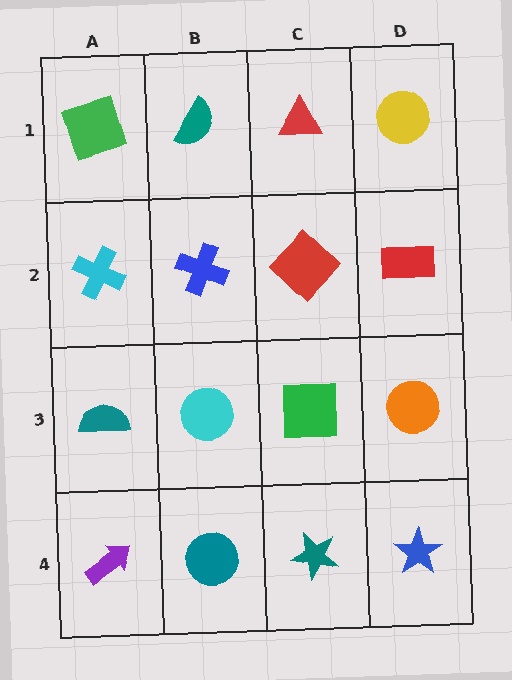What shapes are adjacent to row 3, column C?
A red diamond (row 2, column C), a teal star (row 4, column C), a cyan circle (row 3, column B), an orange circle (row 3, column D).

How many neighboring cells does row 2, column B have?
4.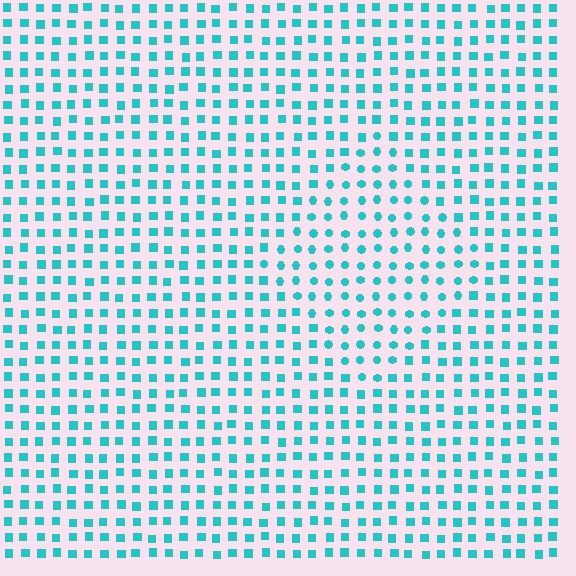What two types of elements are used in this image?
The image uses circles inside the diamond region and squares outside it.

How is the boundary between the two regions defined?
The boundary is defined by a change in element shape: circles inside vs. squares outside. All elements share the same color and spacing.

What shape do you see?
I see a diamond.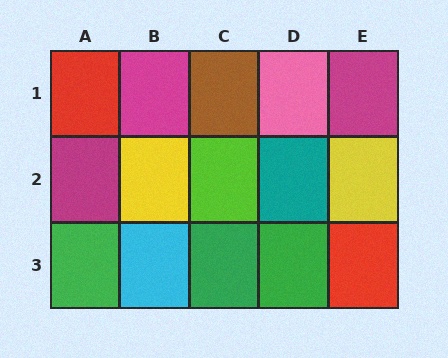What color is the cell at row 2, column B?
Yellow.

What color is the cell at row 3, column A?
Green.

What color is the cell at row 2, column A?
Magenta.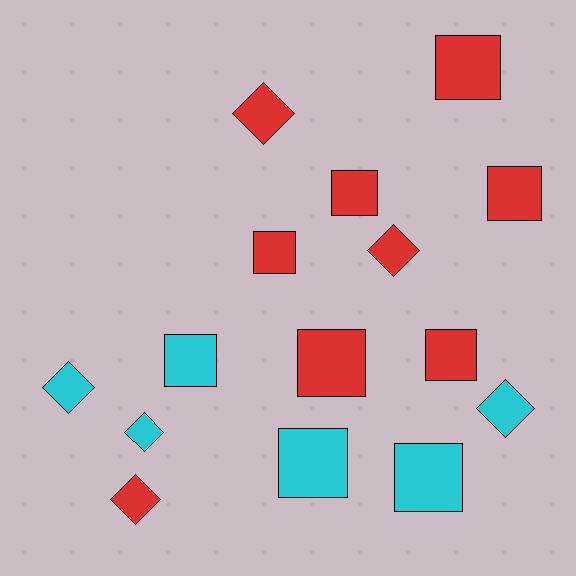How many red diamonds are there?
There are 3 red diamonds.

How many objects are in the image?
There are 15 objects.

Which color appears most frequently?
Red, with 9 objects.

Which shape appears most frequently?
Square, with 9 objects.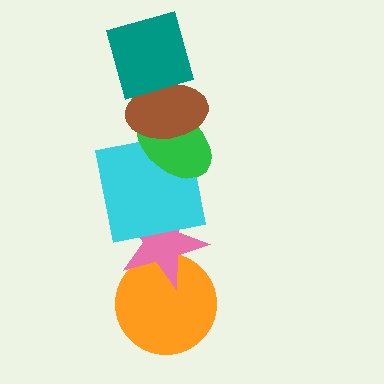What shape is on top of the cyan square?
The green ellipse is on top of the cyan square.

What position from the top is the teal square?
The teal square is 1st from the top.